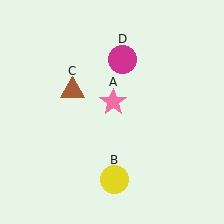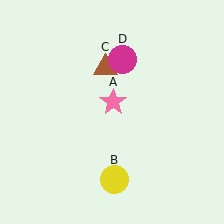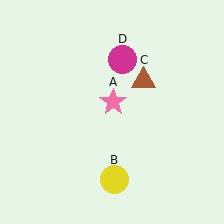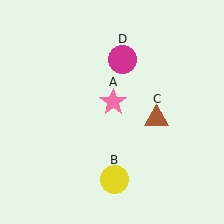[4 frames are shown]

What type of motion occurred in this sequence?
The brown triangle (object C) rotated clockwise around the center of the scene.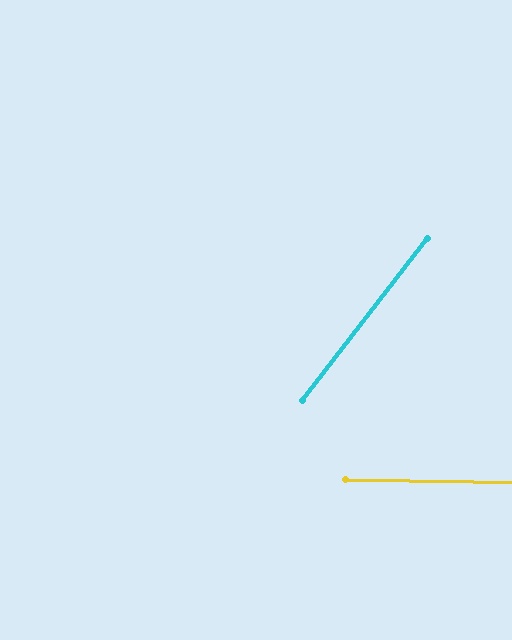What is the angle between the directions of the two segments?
Approximately 53 degrees.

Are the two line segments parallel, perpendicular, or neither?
Neither parallel nor perpendicular — they differ by about 53°.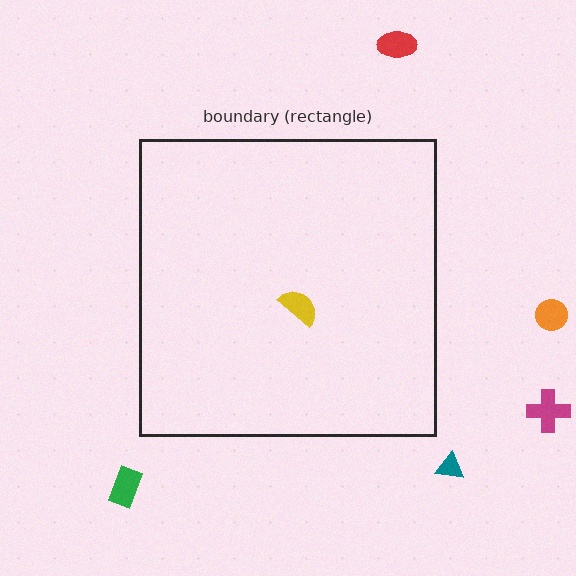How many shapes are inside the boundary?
1 inside, 5 outside.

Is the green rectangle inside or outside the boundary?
Outside.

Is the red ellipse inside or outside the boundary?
Outside.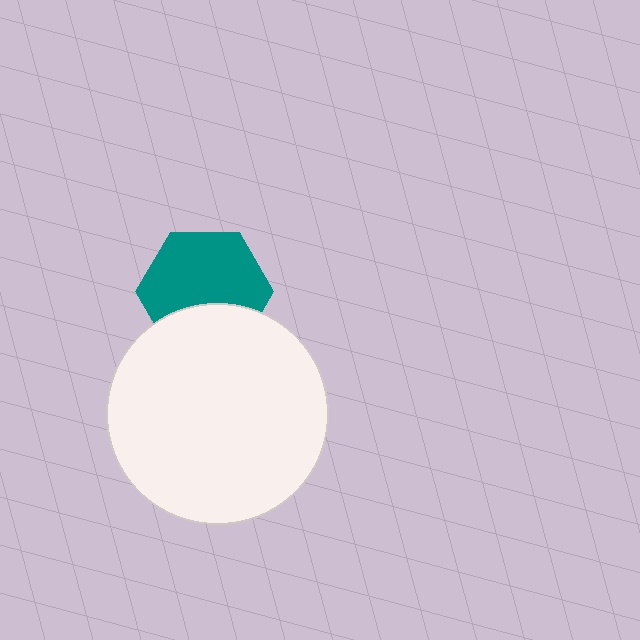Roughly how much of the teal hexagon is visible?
Most of it is visible (roughly 68%).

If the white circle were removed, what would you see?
You would see the complete teal hexagon.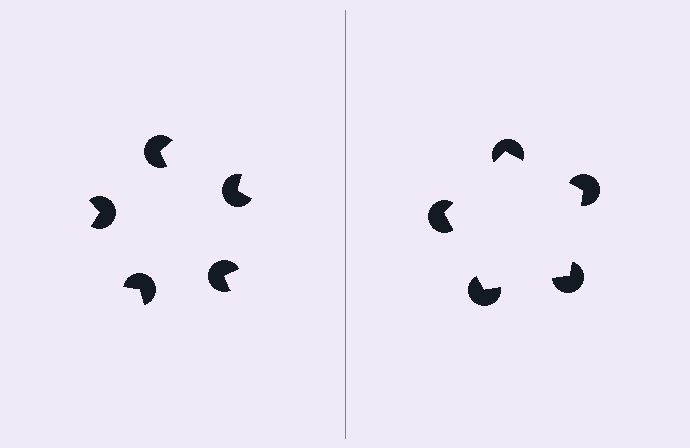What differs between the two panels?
The pac-man discs are positioned identically on both sides; only the wedge orientations differ. On the right they align to a pentagon; on the left they are misaligned.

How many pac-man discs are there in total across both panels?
10 — 5 on each side.